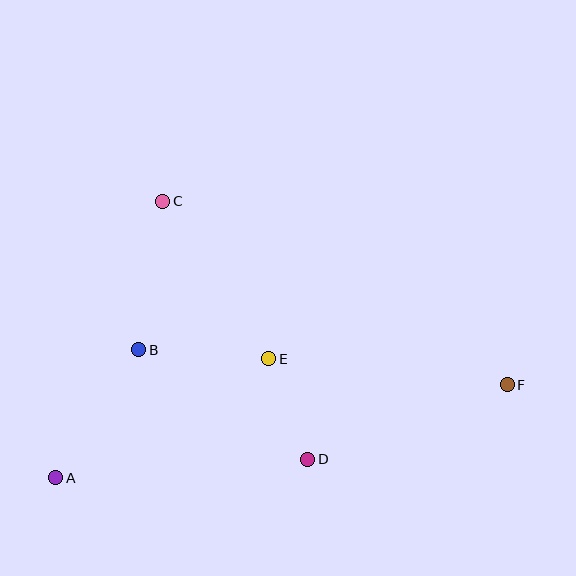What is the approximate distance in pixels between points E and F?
The distance between E and F is approximately 240 pixels.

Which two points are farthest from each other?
Points A and F are farthest from each other.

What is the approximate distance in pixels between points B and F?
The distance between B and F is approximately 370 pixels.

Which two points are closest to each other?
Points D and E are closest to each other.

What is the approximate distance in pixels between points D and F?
The distance between D and F is approximately 213 pixels.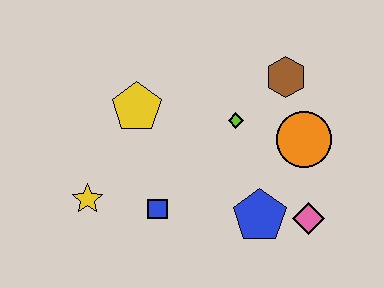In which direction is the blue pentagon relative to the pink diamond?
The blue pentagon is to the left of the pink diamond.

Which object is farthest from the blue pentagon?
The yellow star is farthest from the blue pentagon.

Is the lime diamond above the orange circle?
Yes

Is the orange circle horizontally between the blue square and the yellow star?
No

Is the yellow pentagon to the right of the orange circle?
No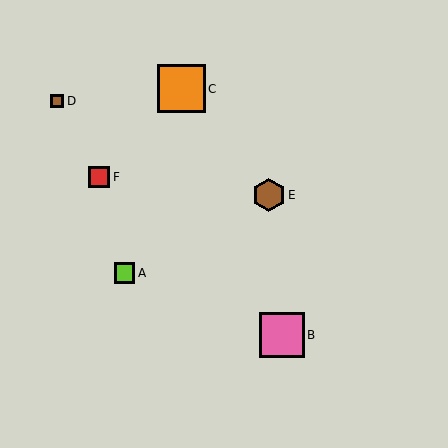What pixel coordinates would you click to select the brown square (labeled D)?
Click at (57, 101) to select the brown square D.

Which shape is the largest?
The orange square (labeled C) is the largest.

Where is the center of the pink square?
The center of the pink square is at (282, 335).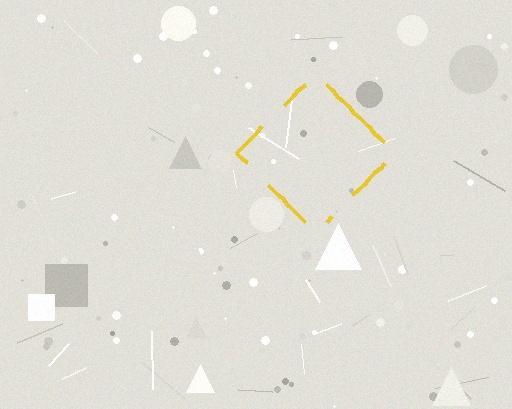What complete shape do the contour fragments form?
The contour fragments form a diamond.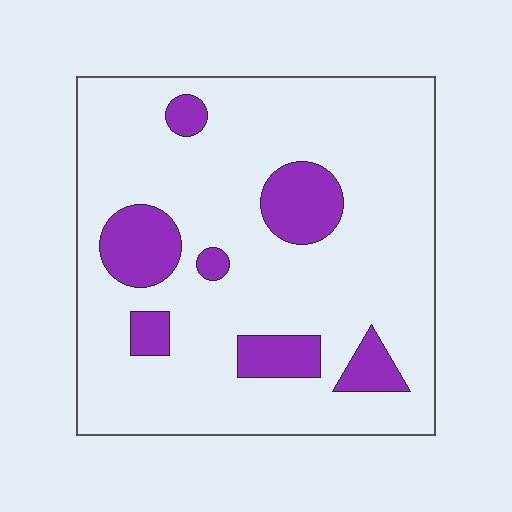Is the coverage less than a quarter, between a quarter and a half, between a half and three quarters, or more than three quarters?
Less than a quarter.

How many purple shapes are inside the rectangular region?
7.